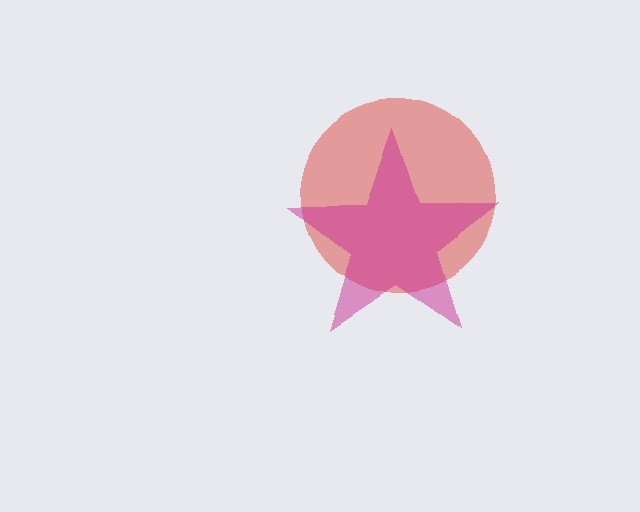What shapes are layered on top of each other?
The layered shapes are: a red circle, a magenta star.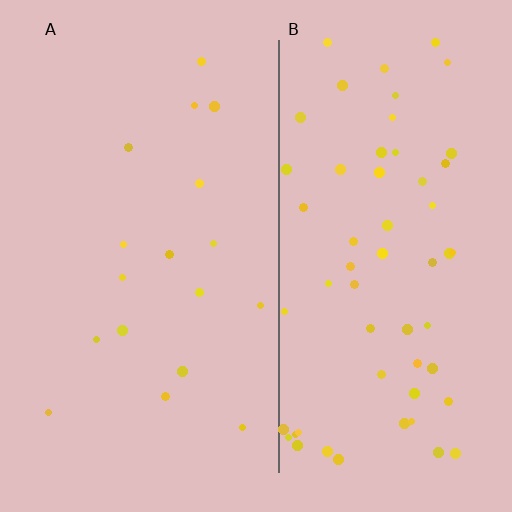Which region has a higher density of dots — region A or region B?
B (the right).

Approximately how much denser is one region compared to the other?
Approximately 3.4× — region B over region A.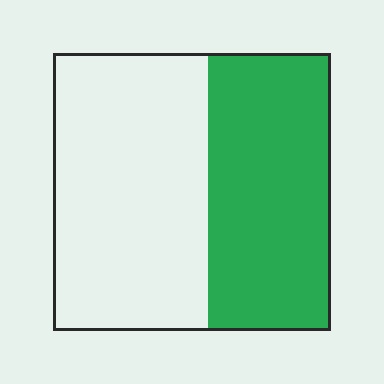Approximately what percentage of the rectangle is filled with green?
Approximately 45%.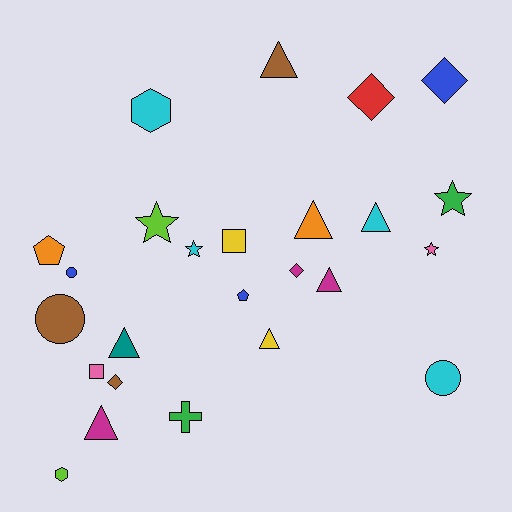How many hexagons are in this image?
There are 2 hexagons.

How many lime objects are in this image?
There are 2 lime objects.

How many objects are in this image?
There are 25 objects.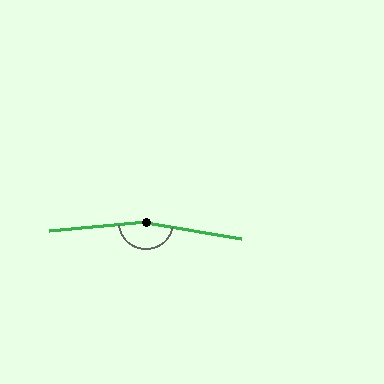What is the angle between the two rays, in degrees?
Approximately 165 degrees.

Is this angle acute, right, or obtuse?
It is obtuse.